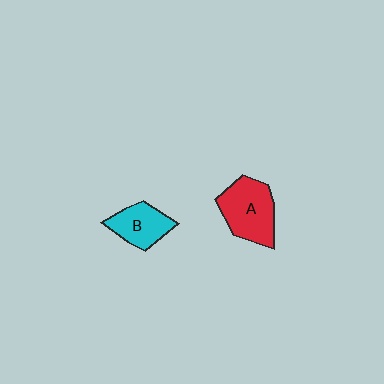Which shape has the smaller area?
Shape B (cyan).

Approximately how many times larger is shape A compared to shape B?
Approximately 1.4 times.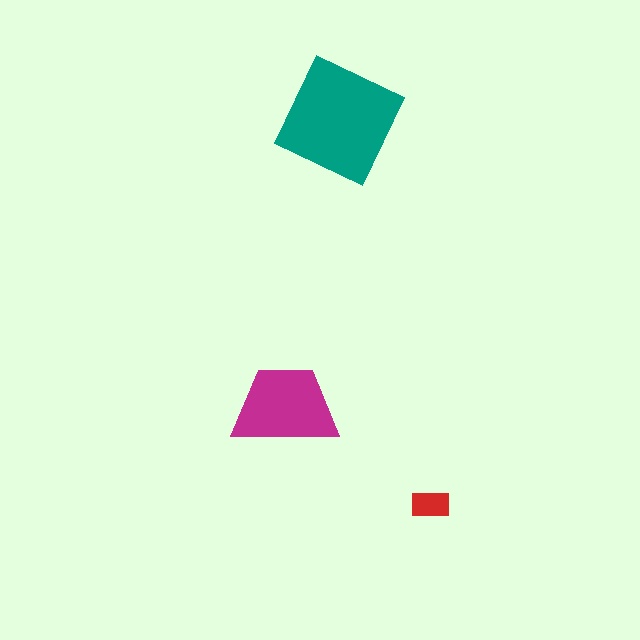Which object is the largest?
The teal square.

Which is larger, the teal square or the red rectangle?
The teal square.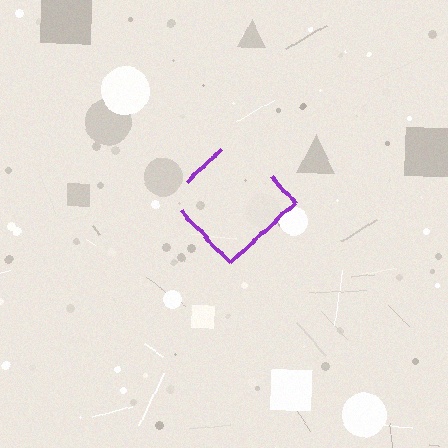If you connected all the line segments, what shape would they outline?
They would outline a diamond.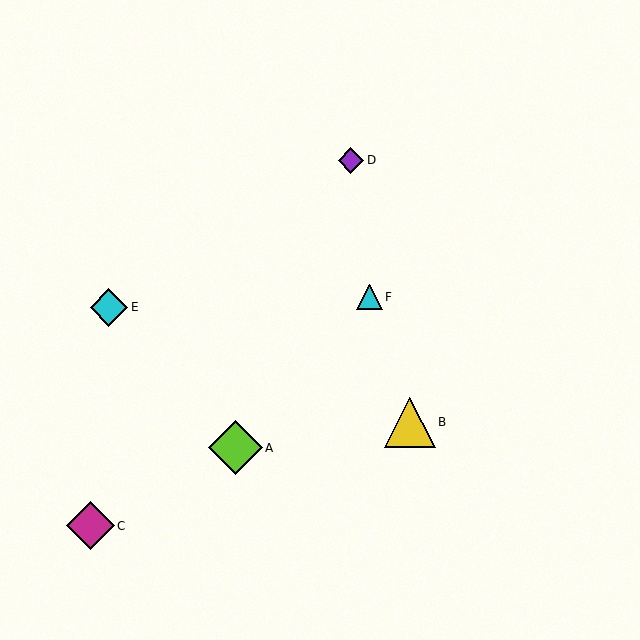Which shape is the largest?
The lime diamond (labeled A) is the largest.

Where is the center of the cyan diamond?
The center of the cyan diamond is at (109, 307).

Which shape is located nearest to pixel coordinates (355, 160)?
The purple diamond (labeled D) at (351, 160) is nearest to that location.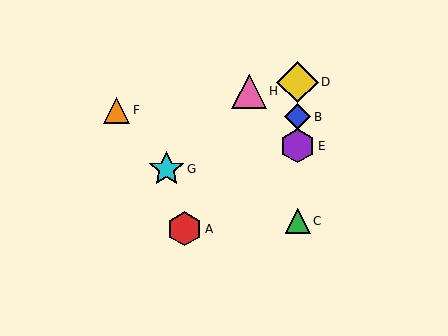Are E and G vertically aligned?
No, E is at x≈298 and G is at x≈166.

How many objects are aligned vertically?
4 objects (B, C, D, E) are aligned vertically.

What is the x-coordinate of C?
Object C is at x≈298.